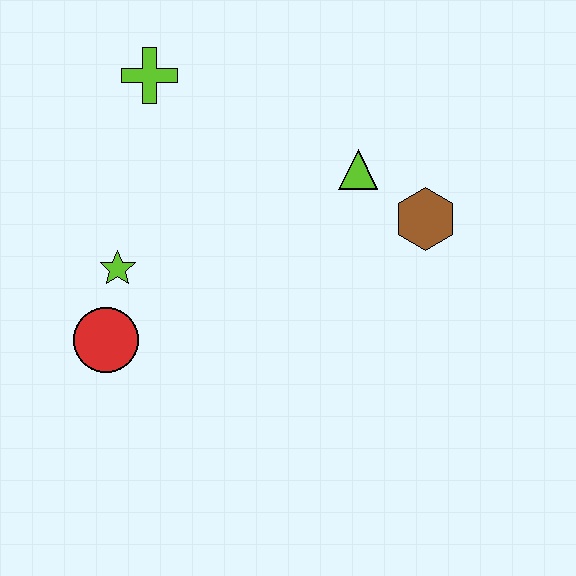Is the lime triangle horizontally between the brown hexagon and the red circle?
Yes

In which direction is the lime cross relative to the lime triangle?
The lime cross is to the left of the lime triangle.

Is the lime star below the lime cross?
Yes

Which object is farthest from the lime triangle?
The red circle is farthest from the lime triangle.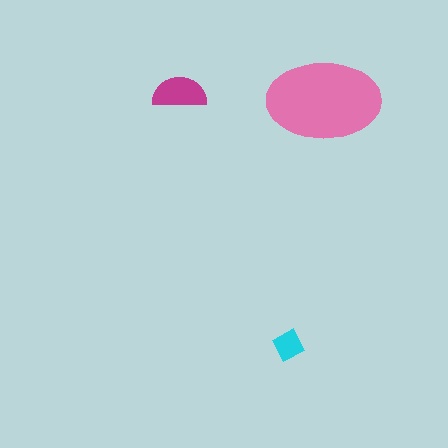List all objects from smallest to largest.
The cyan diamond, the magenta semicircle, the pink ellipse.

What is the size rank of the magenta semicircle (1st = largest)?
2nd.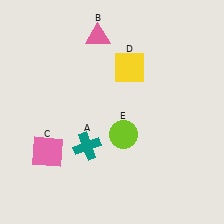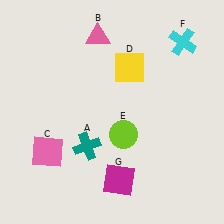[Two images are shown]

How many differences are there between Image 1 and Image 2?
There are 2 differences between the two images.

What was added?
A cyan cross (F), a magenta square (G) were added in Image 2.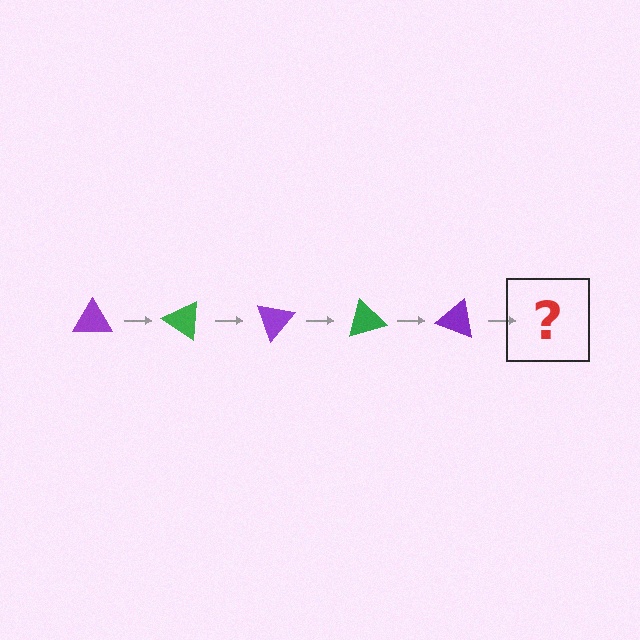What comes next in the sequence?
The next element should be a green triangle, rotated 175 degrees from the start.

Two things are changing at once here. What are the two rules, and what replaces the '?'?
The two rules are that it rotates 35 degrees each step and the color cycles through purple and green. The '?' should be a green triangle, rotated 175 degrees from the start.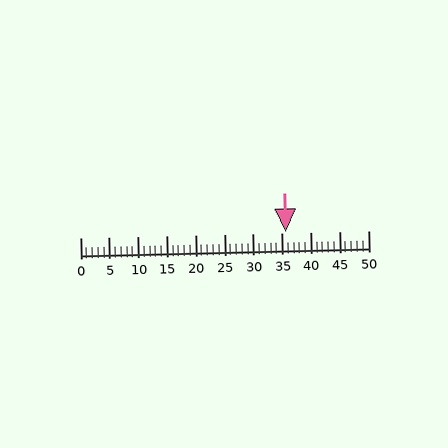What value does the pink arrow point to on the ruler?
The pink arrow points to approximately 36.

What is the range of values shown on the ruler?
The ruler shows values from 0 to 50.